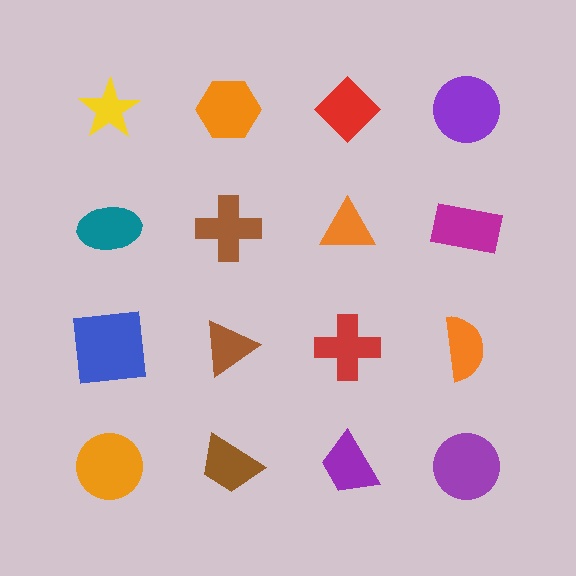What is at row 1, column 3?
A red diamond.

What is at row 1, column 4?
A purple circle.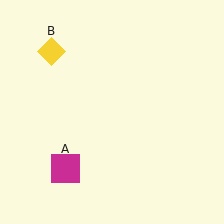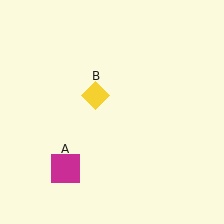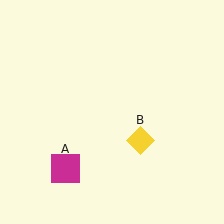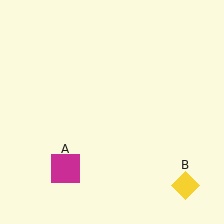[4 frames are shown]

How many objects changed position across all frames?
1 object changed position: yellow diamond (object B).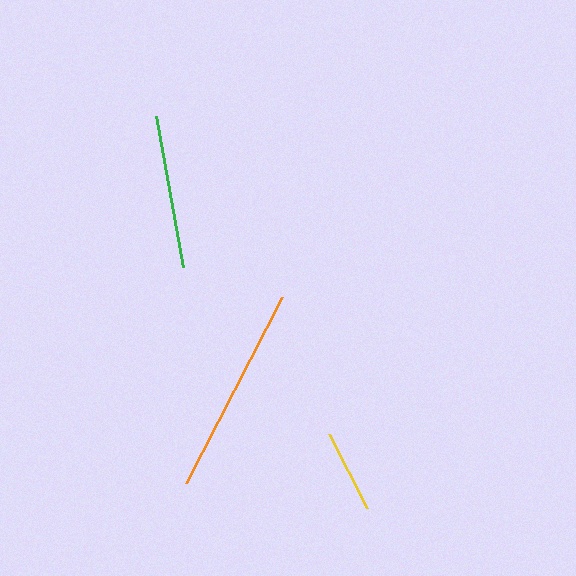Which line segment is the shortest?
The yellow line is the shortest at approximately 83 pixels.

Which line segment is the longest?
The orange line is the longest at approximately 210 pixels.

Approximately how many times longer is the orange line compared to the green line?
The orange line is approximately 1.4 times the length of the green line.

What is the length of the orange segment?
The orange segment is approximately 210 pixels long.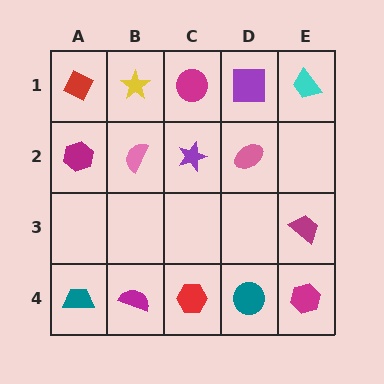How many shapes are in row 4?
5 shapes.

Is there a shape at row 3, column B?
No, that cell is empty.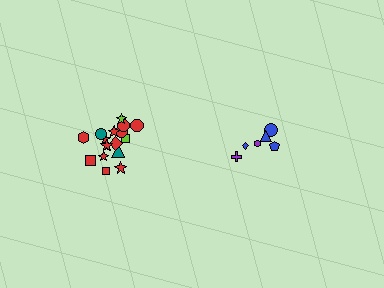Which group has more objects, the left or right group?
The left group.